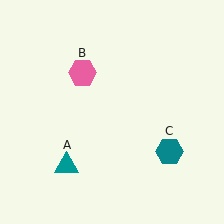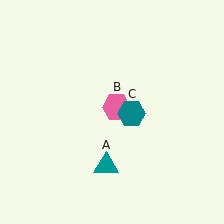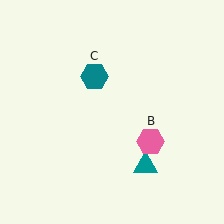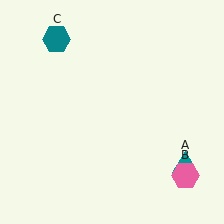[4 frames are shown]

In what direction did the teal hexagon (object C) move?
The teal hexagon (object C) moved up and to the left.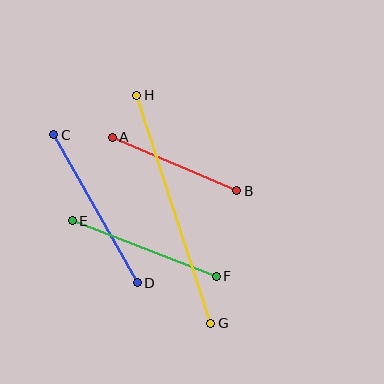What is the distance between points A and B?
The distance is approximately 135 pixels.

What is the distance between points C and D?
The distance is approximately 170 pixels.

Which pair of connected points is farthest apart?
Points G and H are farthest apart.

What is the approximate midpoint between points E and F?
The midpoint is at approximately (144, 249) pixels.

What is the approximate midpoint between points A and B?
The midpoint is at approximately (174, 164) pixels.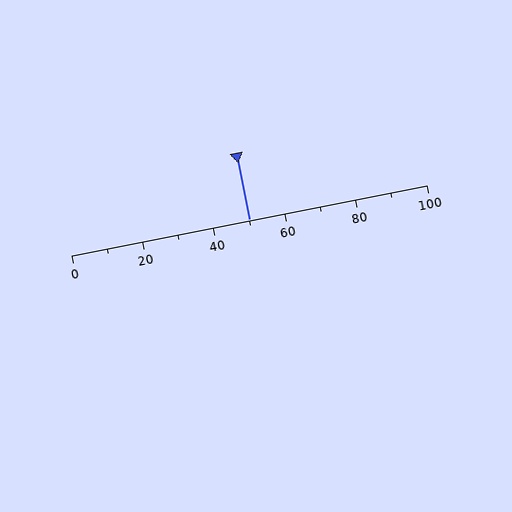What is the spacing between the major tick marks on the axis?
The major ticks are spaced 20 apart.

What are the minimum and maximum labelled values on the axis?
The axis runs from 0 to 100.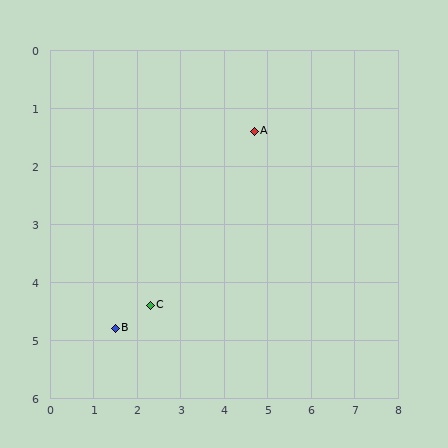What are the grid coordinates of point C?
Point C is at approximately (2.3, 4.4).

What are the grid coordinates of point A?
Point A is at approximately (4.7, 1.4).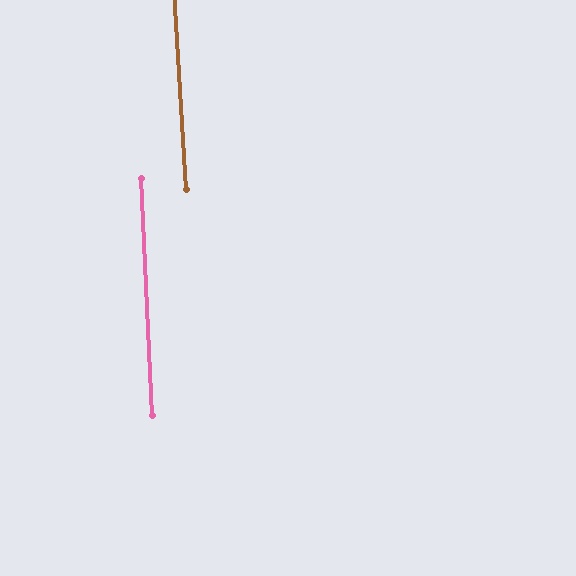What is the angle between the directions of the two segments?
Approximately 1 degree.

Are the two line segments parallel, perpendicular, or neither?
Parallel — their directions differ by only 0.9°.